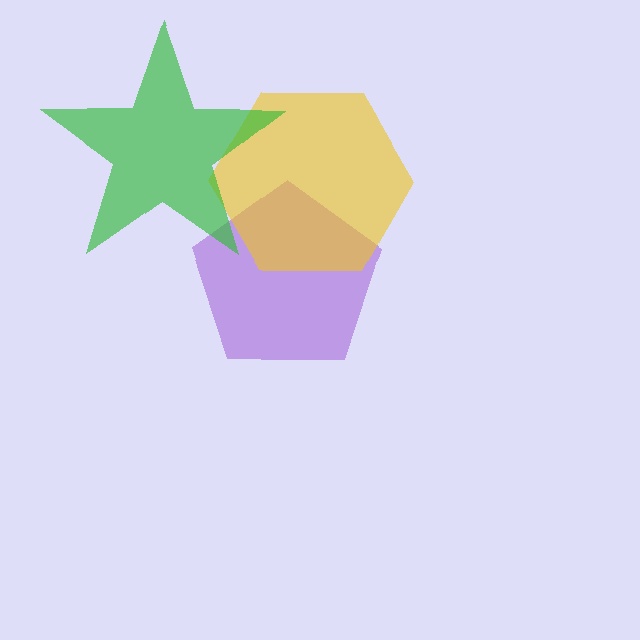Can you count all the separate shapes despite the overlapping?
Yes, there are 3 separate shapes.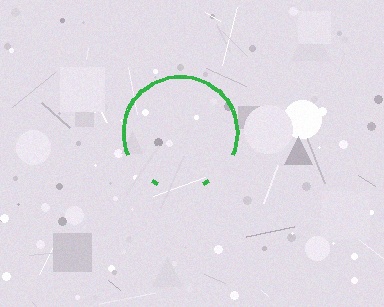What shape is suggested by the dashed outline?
The dashed outline suggests a circle.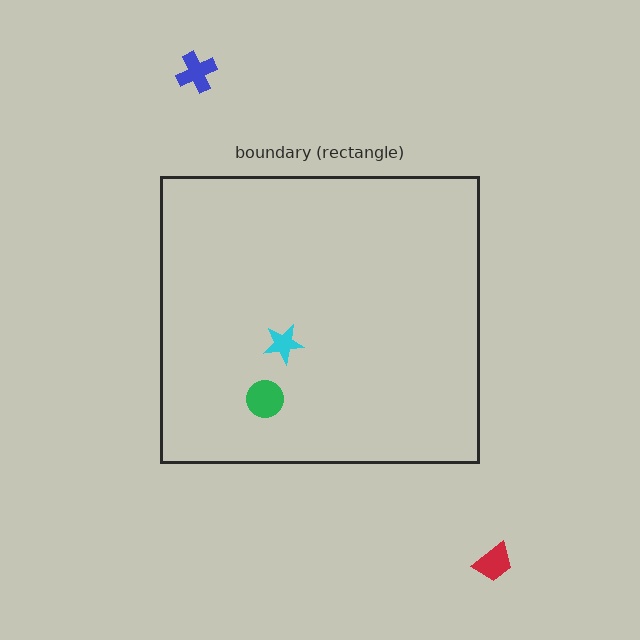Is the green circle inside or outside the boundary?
Inside.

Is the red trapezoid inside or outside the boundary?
Outside.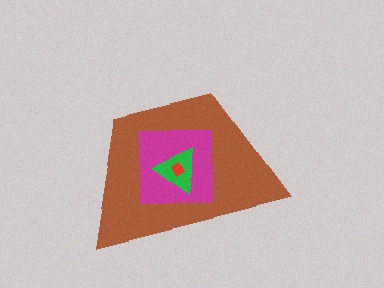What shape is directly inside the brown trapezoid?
The magenta square.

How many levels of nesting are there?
4.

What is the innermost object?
The red diamond.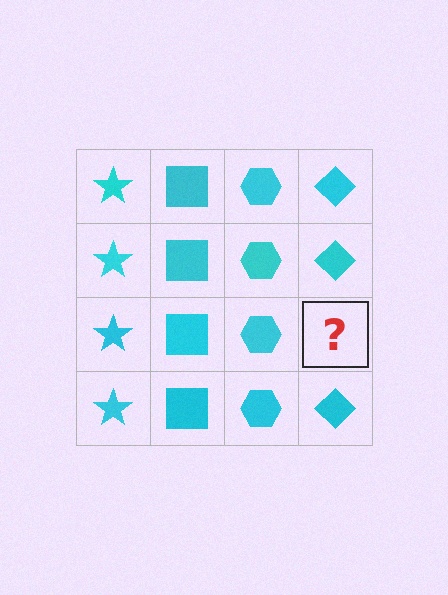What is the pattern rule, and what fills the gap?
The rule is that each column has a consistent shape. The gap should be filled with a cyan diamond.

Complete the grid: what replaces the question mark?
The question mark should be replaced with a cyan diamond.